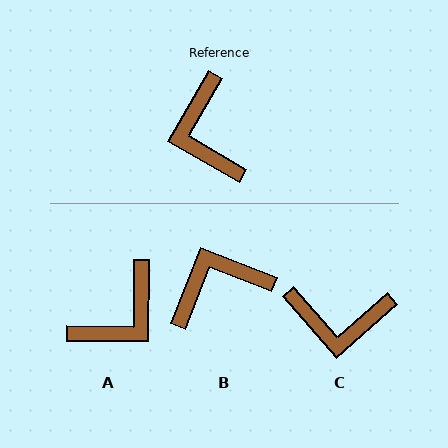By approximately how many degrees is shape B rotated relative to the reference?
Approximately 82 degrees clockwise.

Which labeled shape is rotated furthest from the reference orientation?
A, about 120 degrees away.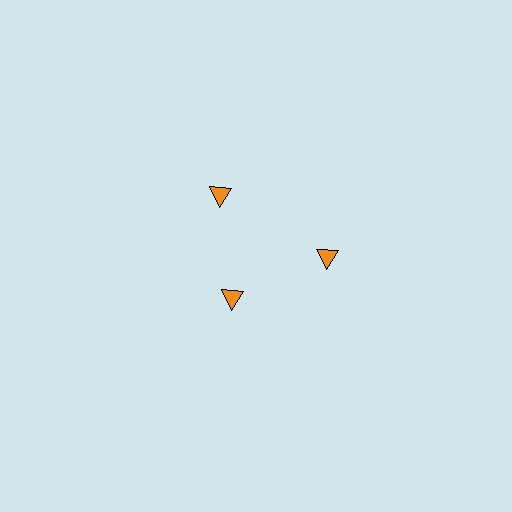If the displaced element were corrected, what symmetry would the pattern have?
It would have 3-fold rotational symmetry — the pattern would map onto itself every 120 degrees.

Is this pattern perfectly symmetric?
No. The 3 orange triangles are arranged in a ring, but one element near the 7 o'clock position is pulled inward toward the center, breaking the 3-fold rotational symmetry.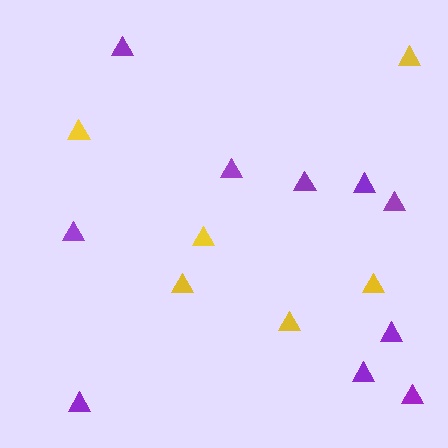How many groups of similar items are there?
There are 2 groups: one group of purple triangles (10) and one group of yellow triangles (6).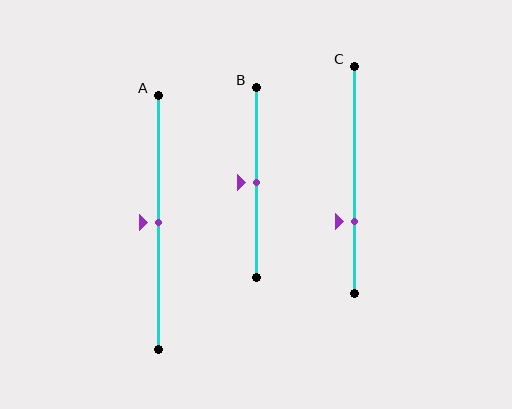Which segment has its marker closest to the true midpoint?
Segment A has its marker closest to the true midpoint.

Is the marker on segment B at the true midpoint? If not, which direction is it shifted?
Yes, the marker on segment B is at the true midpoint.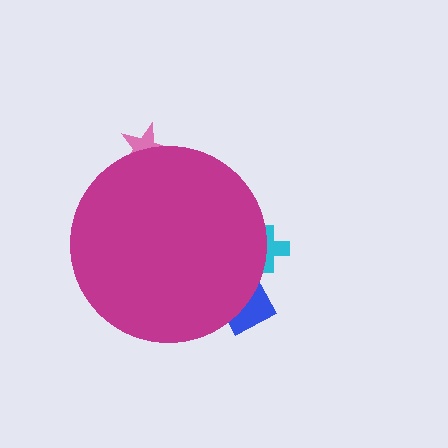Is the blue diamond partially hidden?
Yes, the blue diamond is partially hidden behind the magenta circle.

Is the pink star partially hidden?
Yes, the pink star is partially hidden behind the magenta circle.